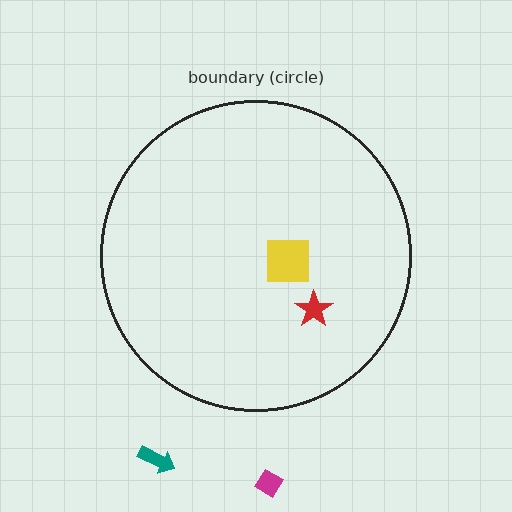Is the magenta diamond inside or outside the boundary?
Outside.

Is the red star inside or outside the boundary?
Inside.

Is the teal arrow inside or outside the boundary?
Outside.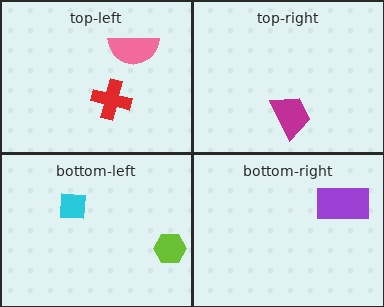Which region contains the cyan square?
The bottom-left region.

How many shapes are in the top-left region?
2.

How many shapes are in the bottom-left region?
2.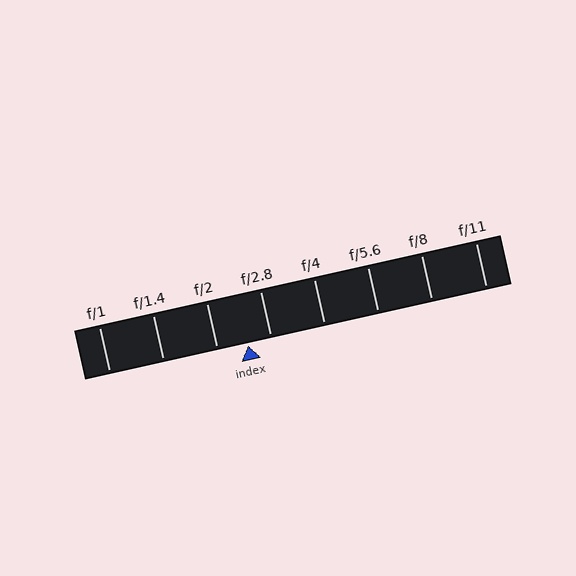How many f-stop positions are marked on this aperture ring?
There are 8 f-stop positions marked.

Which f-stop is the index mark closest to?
The index mark is closest to f/2.8.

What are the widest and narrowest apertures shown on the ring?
The widest aperture shown is f/1 and the narrowest is f/11.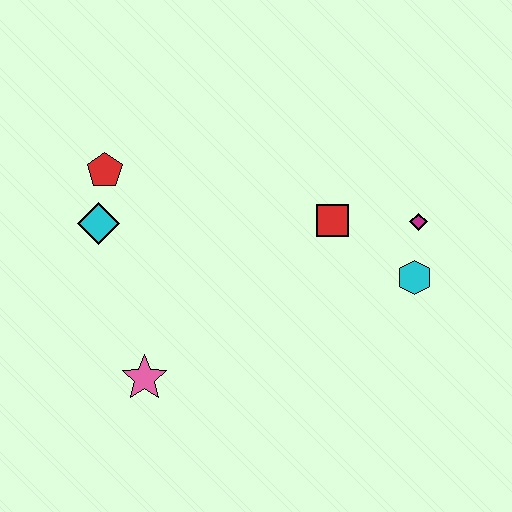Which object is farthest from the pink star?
The magenta diamond is farthest from the pink star.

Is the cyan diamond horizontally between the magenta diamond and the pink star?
No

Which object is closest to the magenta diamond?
The cyan hexagon is closest to the magenta diamond.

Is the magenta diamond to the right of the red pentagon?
Yes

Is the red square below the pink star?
No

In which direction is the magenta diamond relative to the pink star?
The magenta diamond is to the right of the pink star.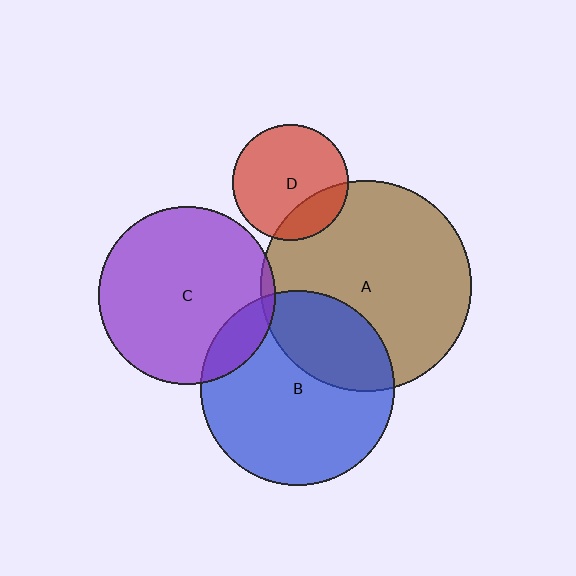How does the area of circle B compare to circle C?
Approximately 1.2 times.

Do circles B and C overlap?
Yes.